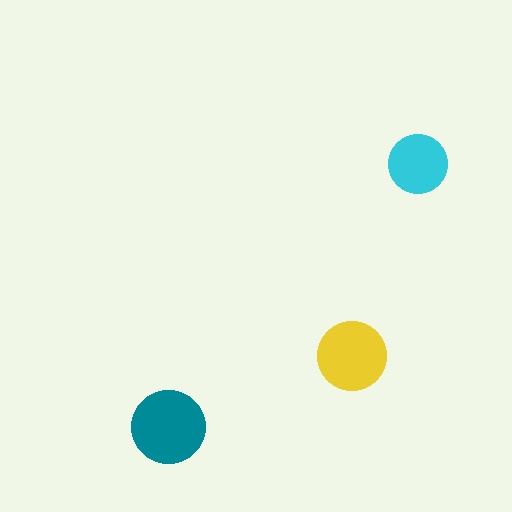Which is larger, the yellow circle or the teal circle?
The teal one.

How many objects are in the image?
There are 3 objects in the image.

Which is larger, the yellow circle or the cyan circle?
The yellow one.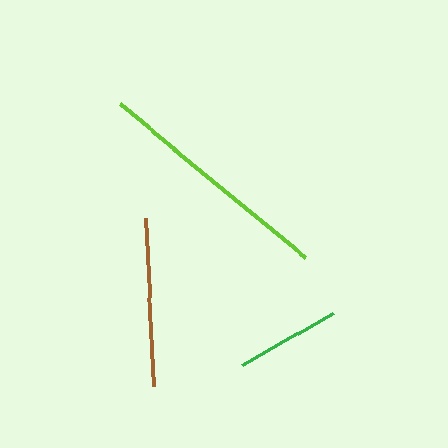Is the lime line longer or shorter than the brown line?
The lime line is longer than the brown line.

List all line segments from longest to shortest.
From longest to shortest: lime, brown, green.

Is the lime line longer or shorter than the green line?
The lime line is longer than the green line.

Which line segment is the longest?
The lime line is the longest at approximately 240 pixels.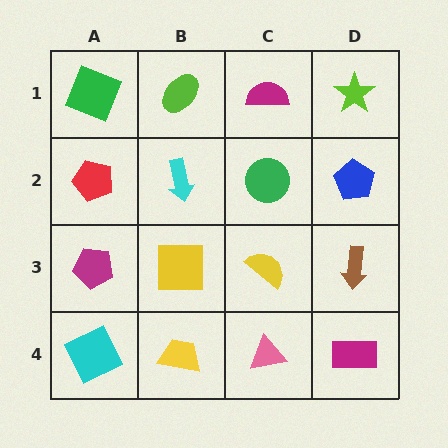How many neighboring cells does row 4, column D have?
2.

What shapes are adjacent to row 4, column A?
A magenta pentagon (row 3, column A), a yellow trapezoid (row 4, column B).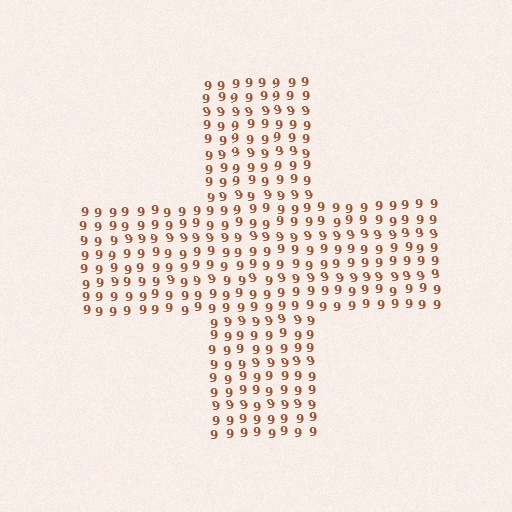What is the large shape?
The large shape is a cross.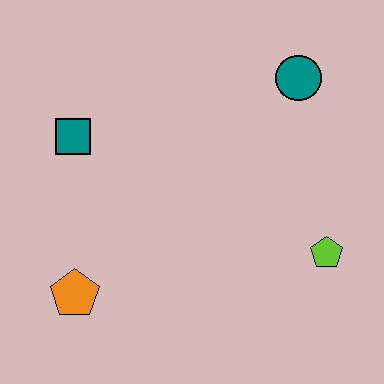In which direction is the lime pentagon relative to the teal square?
The lime pentagon is to the right of the teal square.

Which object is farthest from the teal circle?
The orange pentagon is farthest from the teal circle.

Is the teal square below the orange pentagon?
No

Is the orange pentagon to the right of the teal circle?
No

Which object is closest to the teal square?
The orange pentagon is closest to the teal square.